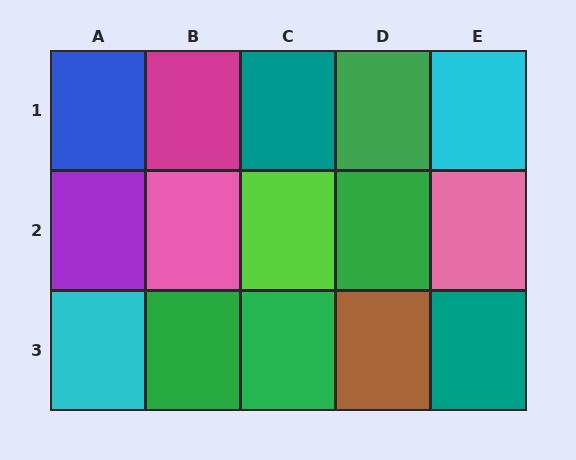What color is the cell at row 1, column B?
Magenta.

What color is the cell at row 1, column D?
Green.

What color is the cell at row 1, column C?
Teal.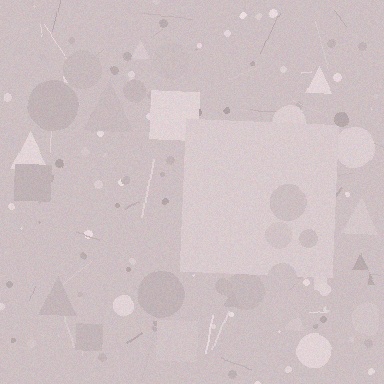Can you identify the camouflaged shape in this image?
The camouflaged shape is a square.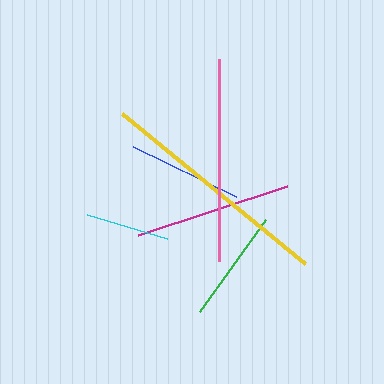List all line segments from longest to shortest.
From longest to shortest: yellow, pink, magenta, blue, green, cyan.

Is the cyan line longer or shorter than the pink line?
The pink line is longer than the cyan line.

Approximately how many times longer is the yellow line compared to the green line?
The yellow line is approximately 2.1 times the length of the green line.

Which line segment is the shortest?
The cyan line is the shortest at approximately 83 pixels.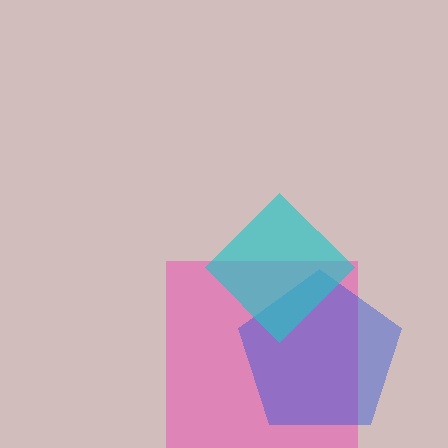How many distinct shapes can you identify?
There are 3 distinct shapes: a pink square, a blue pentagon, a cyan diamond.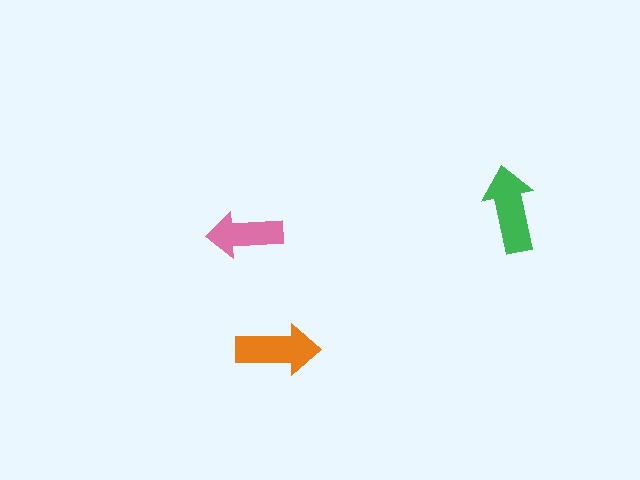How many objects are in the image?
There are 3 objects in the image.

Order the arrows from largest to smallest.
the green one, the orange one, the pink one.